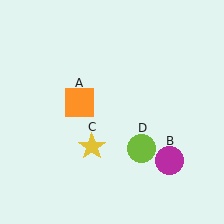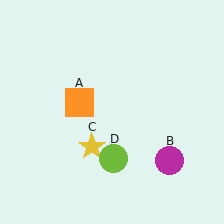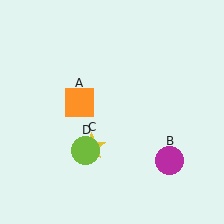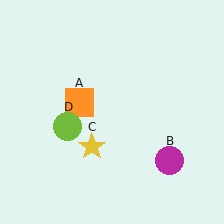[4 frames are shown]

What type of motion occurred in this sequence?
The lime circle (object D) rotated clockwise around the center of the scene.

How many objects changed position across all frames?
1 object changed position: lime circle (object D).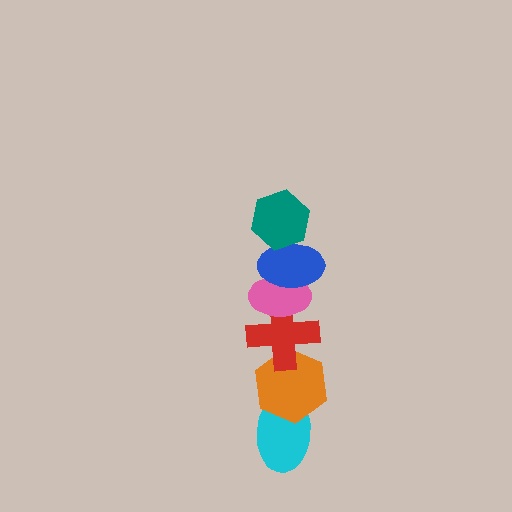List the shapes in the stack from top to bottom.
From top to bottom: the teal hexagon, the blue ellipse, the pink ellipse, the red cross, the orange hexagon, the cyan ellipse.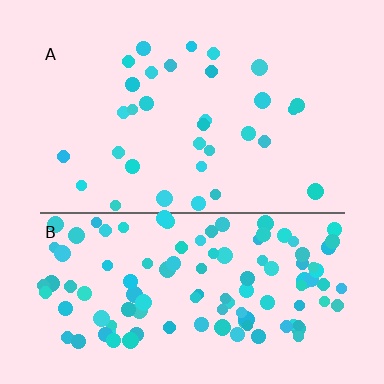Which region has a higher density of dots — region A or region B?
B (the bottom).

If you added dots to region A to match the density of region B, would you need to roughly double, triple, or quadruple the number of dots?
Approximately quadruple.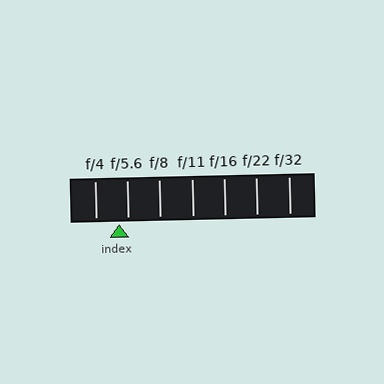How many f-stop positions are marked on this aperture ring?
There are 7 f-stop positions marked.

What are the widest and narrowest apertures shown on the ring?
The widest aperture shown is f/4 and the narrowest is f/32.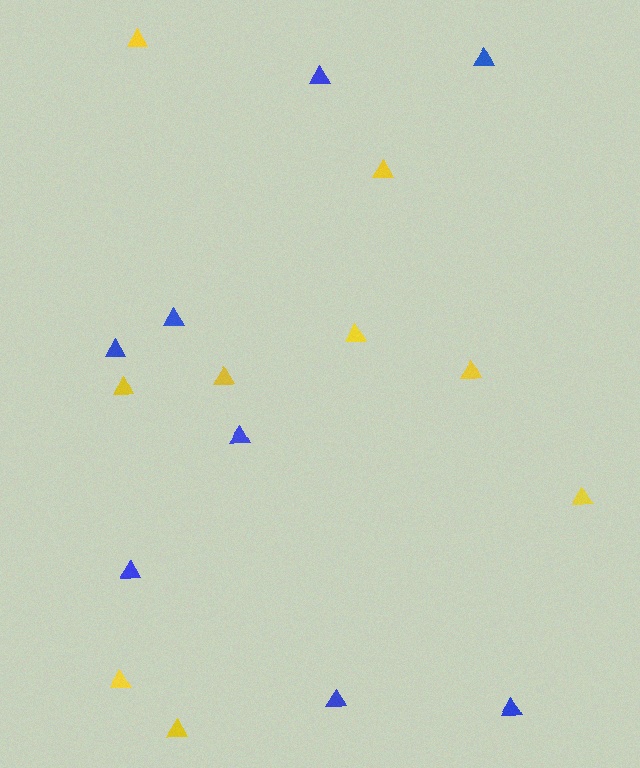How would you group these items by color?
There are 2 groups: one group of blue triangles (8) and one group of yellow triangles (9).